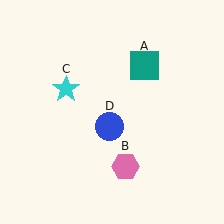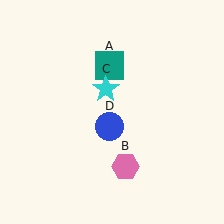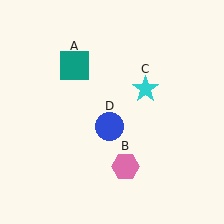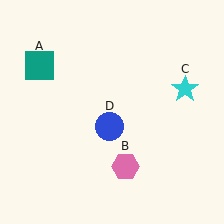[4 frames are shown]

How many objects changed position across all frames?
2 objects changed position: teal square (object A), cyan star (object C).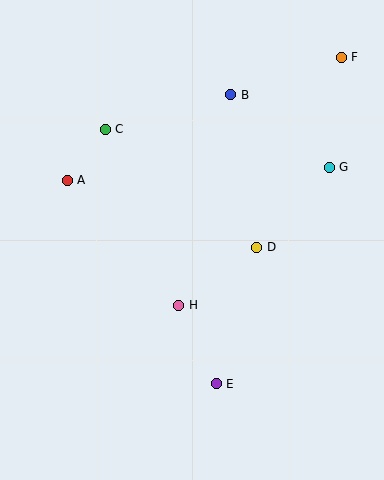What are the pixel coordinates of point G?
Point G is at (329, 167).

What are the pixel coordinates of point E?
Point E is at (216, 384).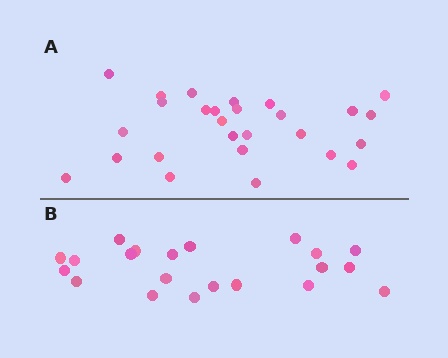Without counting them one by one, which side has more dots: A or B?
Region A (the top region) has more dots.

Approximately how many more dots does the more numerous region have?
Region A has about 6 more dots than region B.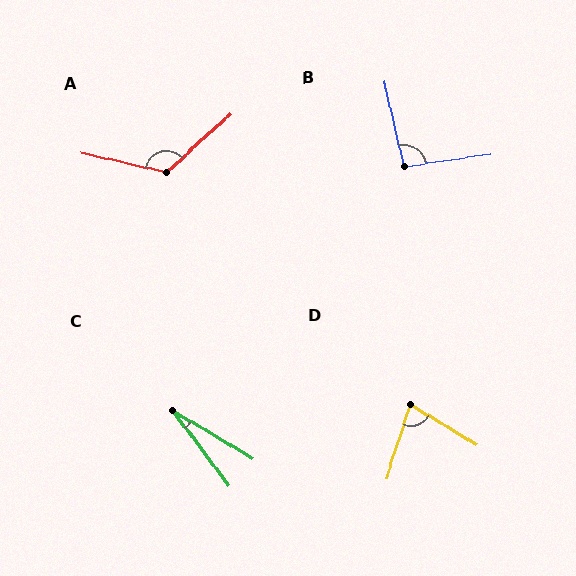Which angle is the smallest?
C, at approximately 22 degrees.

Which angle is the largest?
A, at approximately 125 degrees.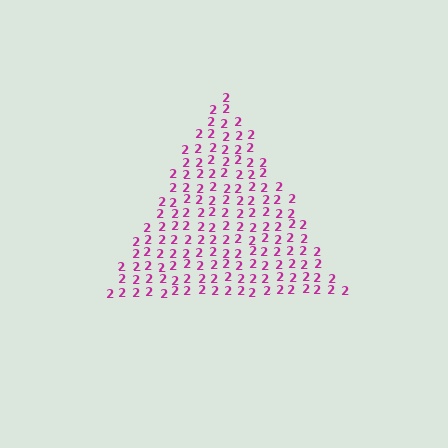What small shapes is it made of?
It is made of small digit 2's.